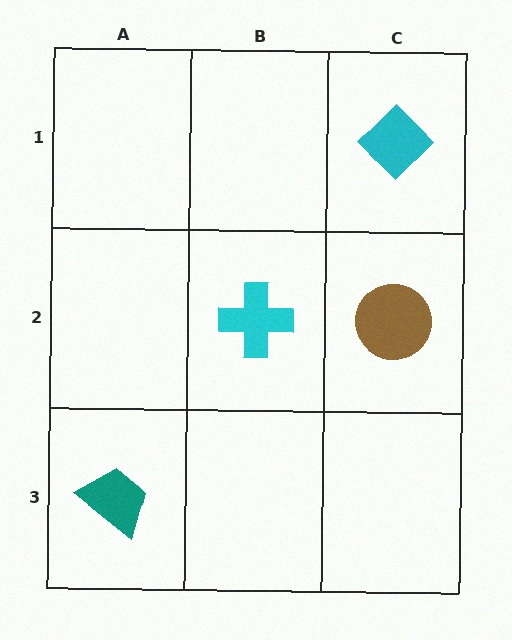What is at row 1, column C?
A cyan diamond.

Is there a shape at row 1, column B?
No, that cell is empty.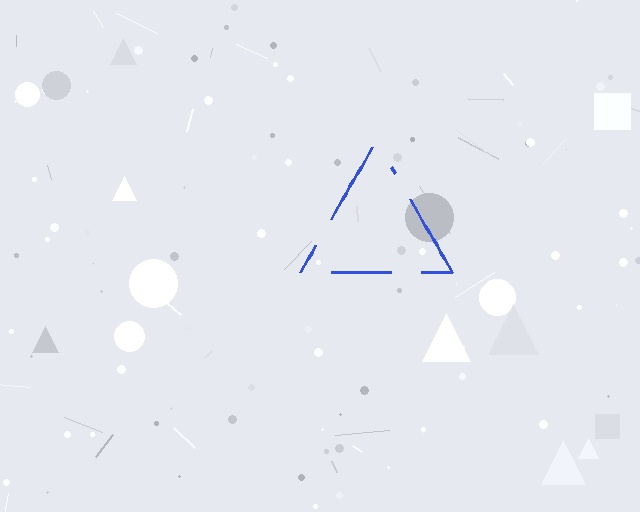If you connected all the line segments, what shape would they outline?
They would outline a triangle.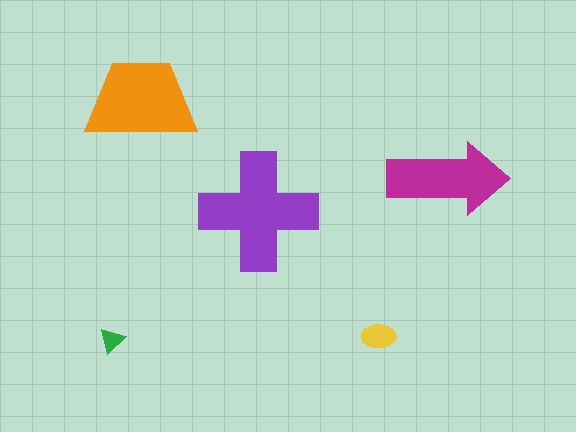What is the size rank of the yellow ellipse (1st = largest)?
4th.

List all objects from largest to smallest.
The purple cross, the orange trapezoid, the magenta arrow, the yellow ellipse, the green triangle.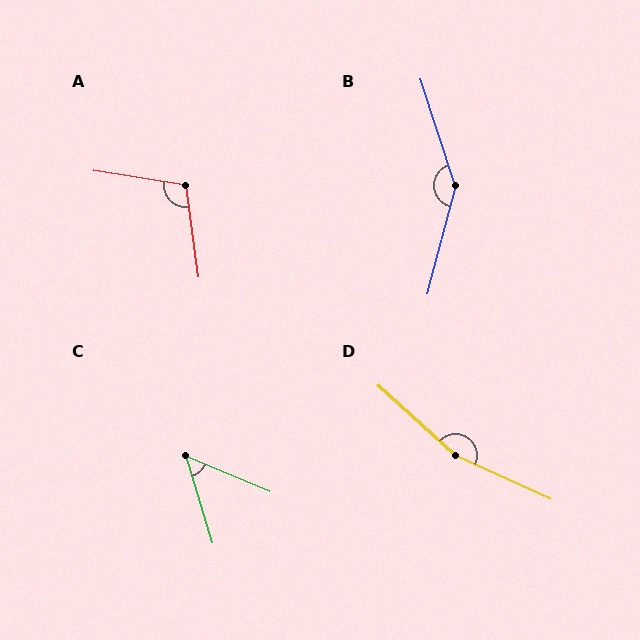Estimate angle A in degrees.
Approximately 106 degrees.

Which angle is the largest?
D, at approximately 162 degrees.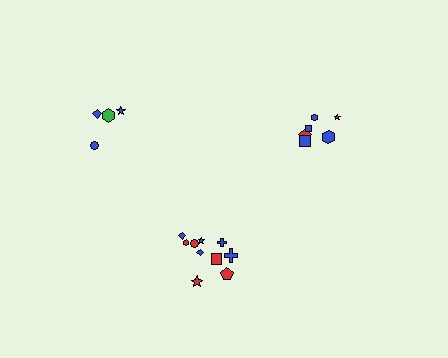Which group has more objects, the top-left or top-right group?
The top-right group.